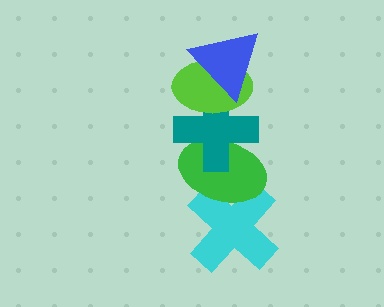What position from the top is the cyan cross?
The cyan cross is 5th from the top.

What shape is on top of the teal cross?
The lime ellipse is on top of the teal cross.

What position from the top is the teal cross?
The teal cross is 3rd from the top.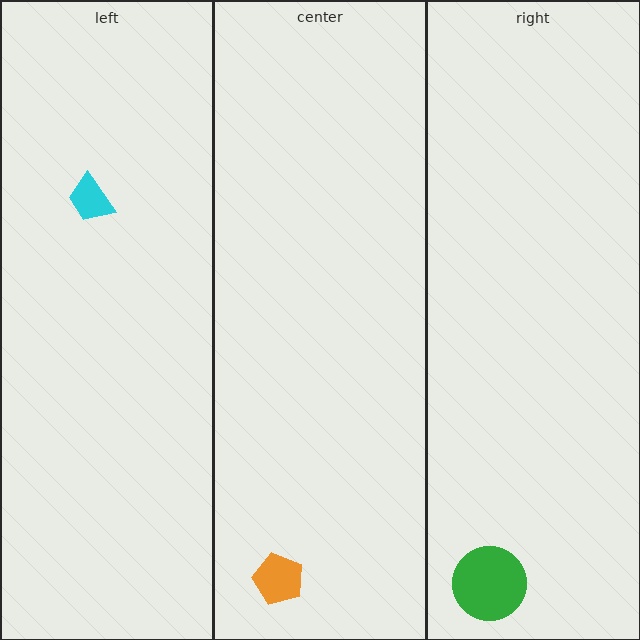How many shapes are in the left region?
1.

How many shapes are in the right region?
1.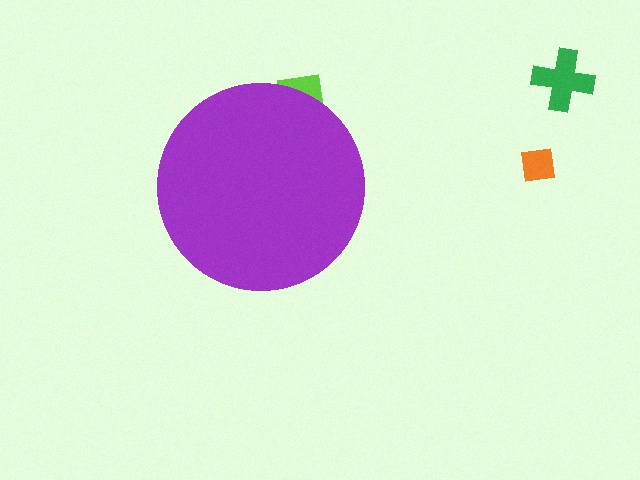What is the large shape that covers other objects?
A purple circle.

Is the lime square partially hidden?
Yes, the lime square is partially hidden behind the purple circle.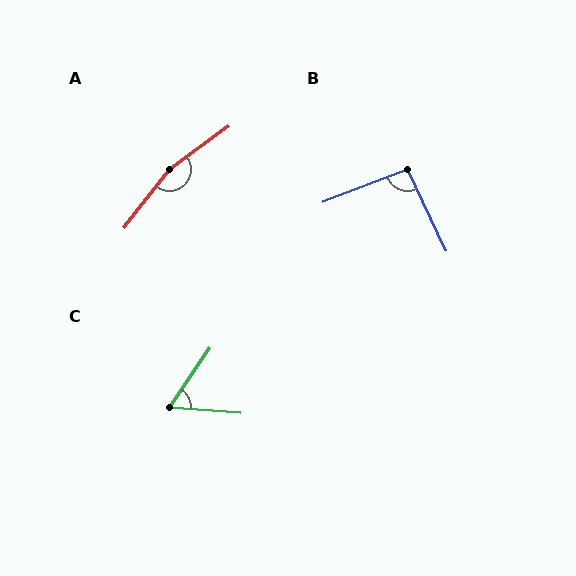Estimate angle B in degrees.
Approximately 94 degrees.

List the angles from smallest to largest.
C (60°), B (94°), A (165°).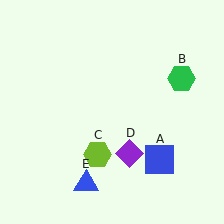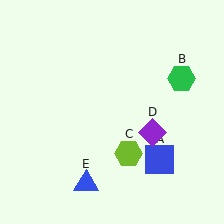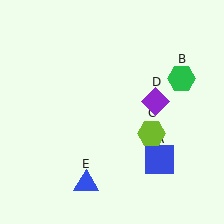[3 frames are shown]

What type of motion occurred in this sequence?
The lime hexagon (object C), purple diamond (object D) rotated counterclockwise around the center of the scene.